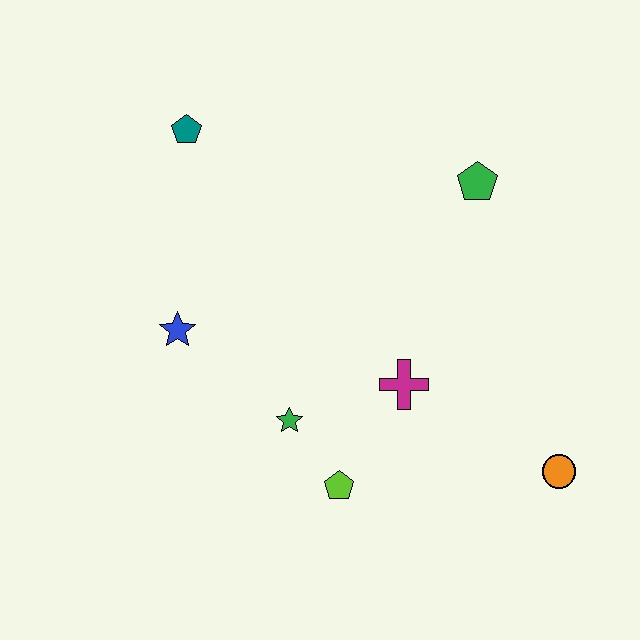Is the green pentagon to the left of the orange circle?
Yes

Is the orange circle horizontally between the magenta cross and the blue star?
No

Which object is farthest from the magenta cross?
The teal pentagon is farthest from the magenta cross.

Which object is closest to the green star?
The lime pentagon is closest to the green star.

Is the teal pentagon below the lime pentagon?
No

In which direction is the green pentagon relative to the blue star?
The green pentagon is to the right of the blue star.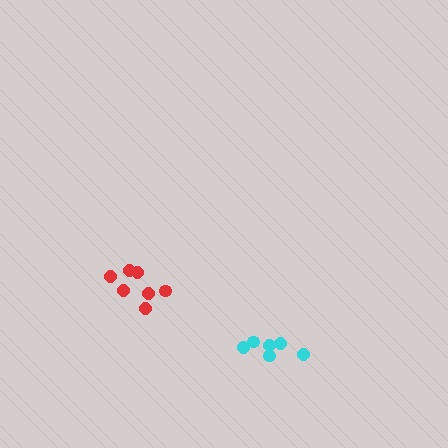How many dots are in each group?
Group 1: 6 dots, Group 2: 7 dots (13 total).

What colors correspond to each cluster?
The clusters are colored: cyan, red.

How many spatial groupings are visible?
There are 2 spatial groupings.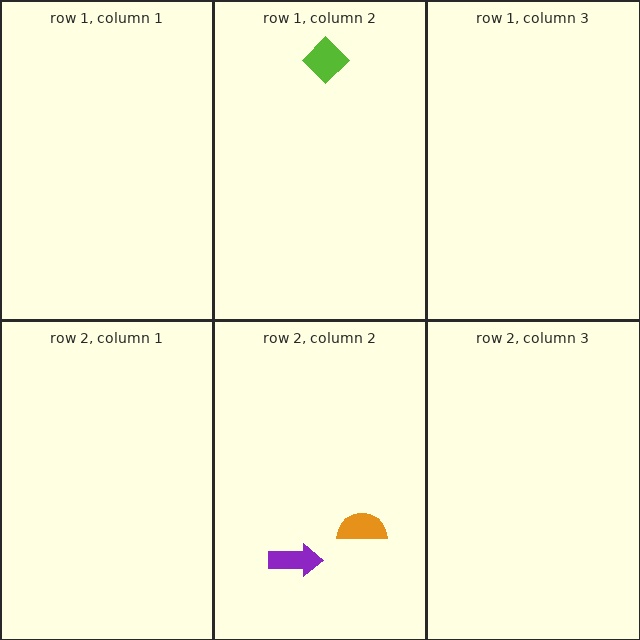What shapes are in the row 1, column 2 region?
The lime diamond.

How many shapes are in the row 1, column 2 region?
1.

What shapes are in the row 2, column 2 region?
The purple arrow, the orange semicircle.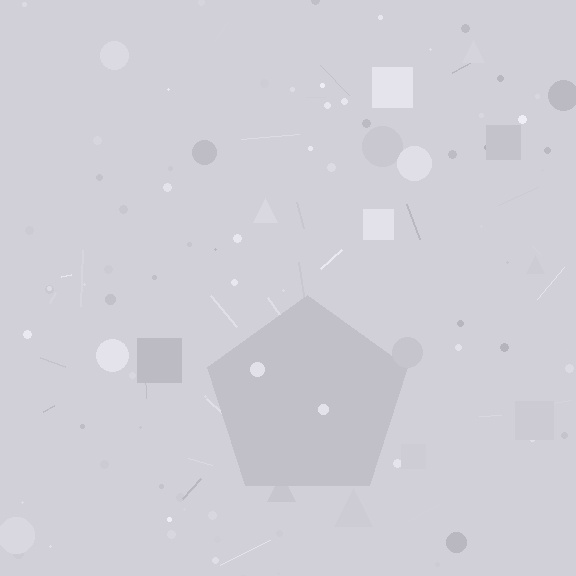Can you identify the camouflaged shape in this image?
The camouflaged shape is a pentagon.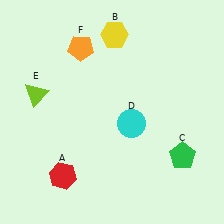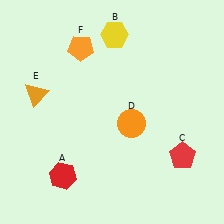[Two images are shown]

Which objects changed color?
C changed from green to red. D changed from cyan to orange. E changed from lime to orange.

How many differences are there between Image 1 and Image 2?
There are 3 differences between the two images.